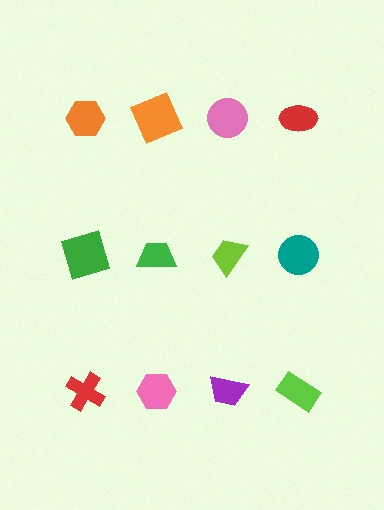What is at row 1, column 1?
An orange hexagon.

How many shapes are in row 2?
4 shapes.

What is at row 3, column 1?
A red cross.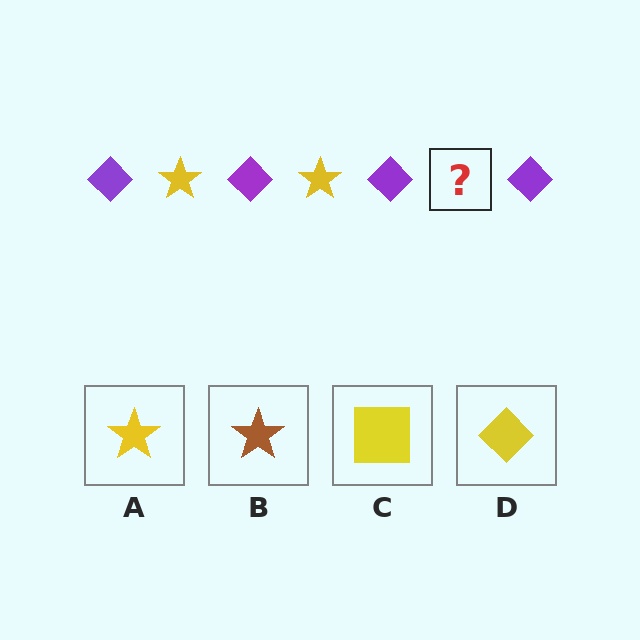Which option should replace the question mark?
Option A.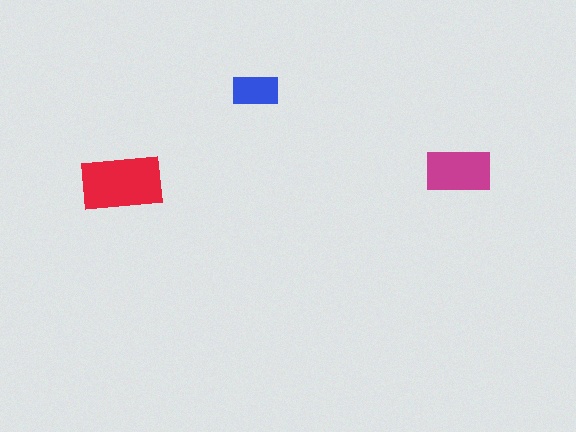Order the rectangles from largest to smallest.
the red one, the magenta one, the blue one.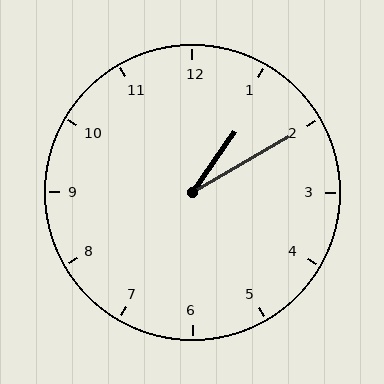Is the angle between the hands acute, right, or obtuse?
It is acute.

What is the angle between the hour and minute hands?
Approximately 25 degrees.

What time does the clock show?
1:10.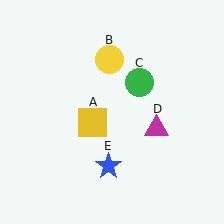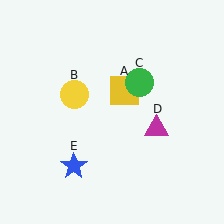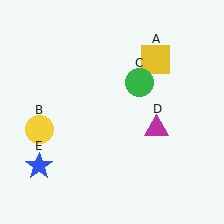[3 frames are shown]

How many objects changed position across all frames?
3 objects changed position: yellow square (object A), yellow circle (object B), blue star (object E).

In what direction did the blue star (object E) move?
The blue star (object E) moved left.